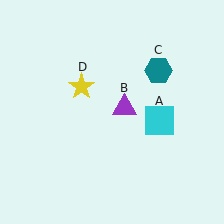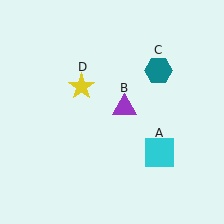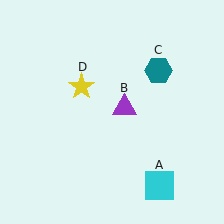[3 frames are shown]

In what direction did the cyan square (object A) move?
The cyan square (object A) moved down.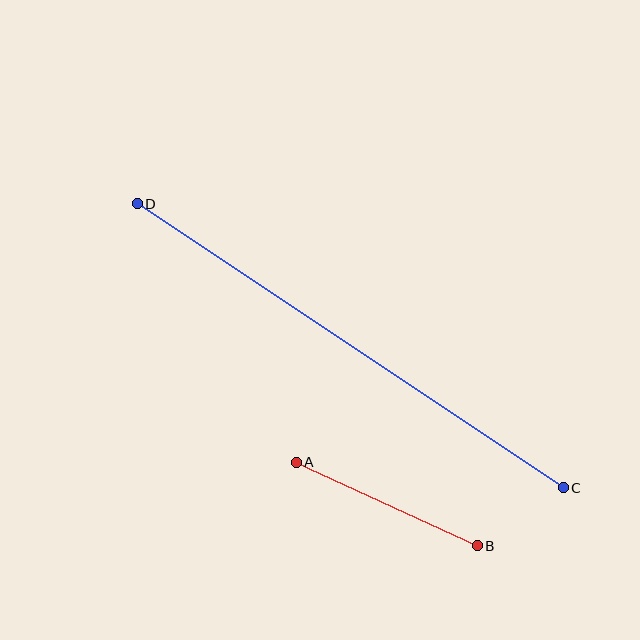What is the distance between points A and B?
The distance is approximately 199 pixels.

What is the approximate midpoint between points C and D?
The midpoint is at approximately (350, 346) pixels.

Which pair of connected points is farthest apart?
Points C and D are farthest apart.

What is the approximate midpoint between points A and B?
The midpoint is at approximately (387, 504) pixels.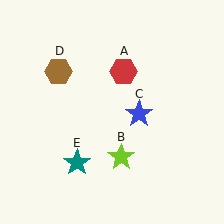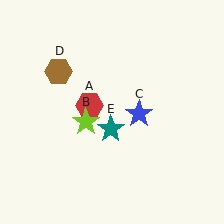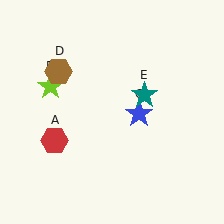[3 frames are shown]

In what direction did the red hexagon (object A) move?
The red hexagon (object A) moved down and to the left.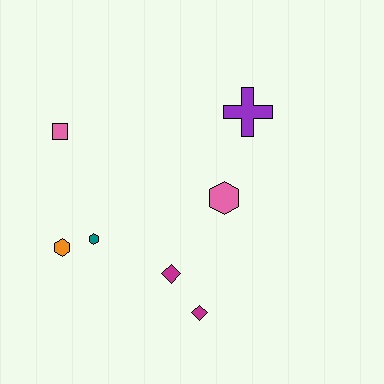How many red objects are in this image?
There are no red objects.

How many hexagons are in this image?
There are 3 hexagons.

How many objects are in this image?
There are 7 objects.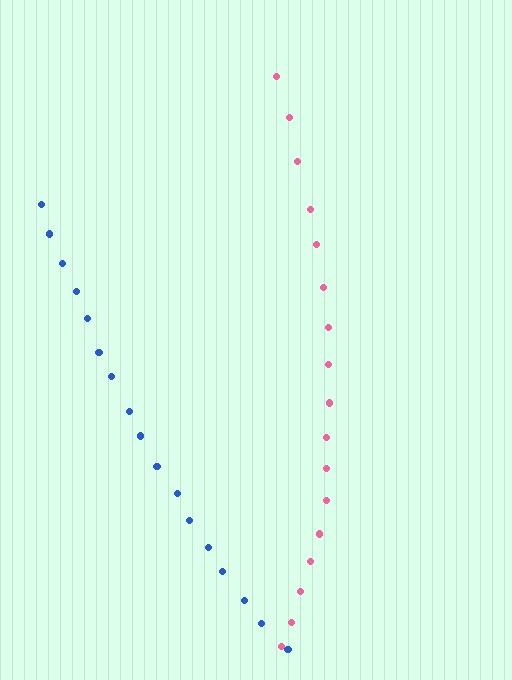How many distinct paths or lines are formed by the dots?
There are 2 distinct paths.